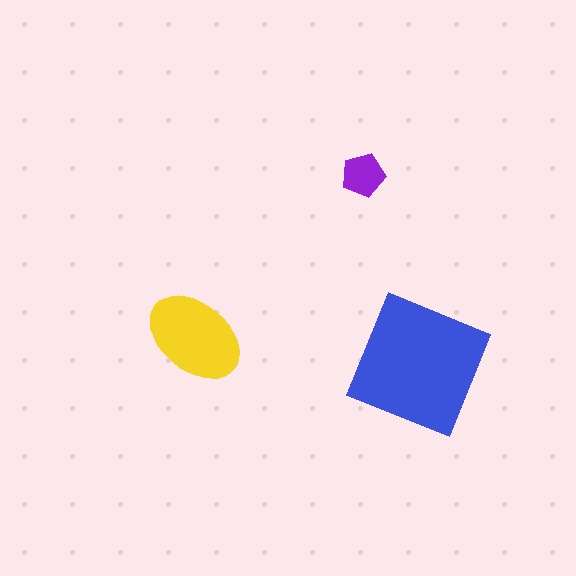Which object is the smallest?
The purple pentagon.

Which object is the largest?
The blue square.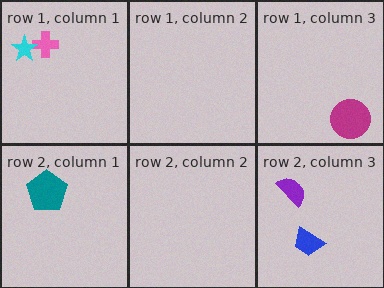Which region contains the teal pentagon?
The row 2, column 1 region.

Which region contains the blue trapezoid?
The row 2, column 3 region.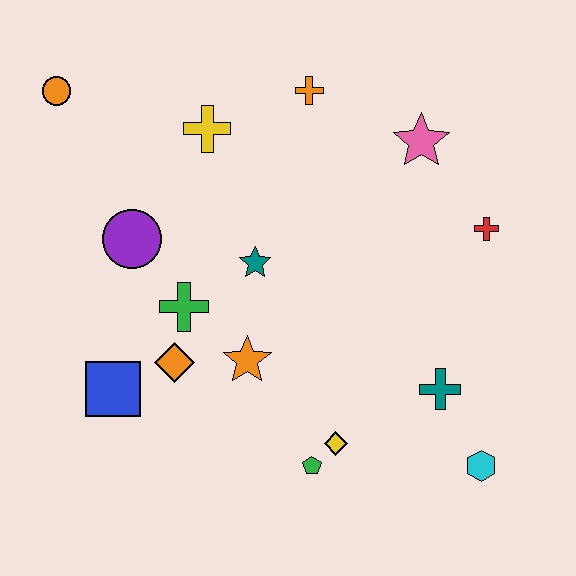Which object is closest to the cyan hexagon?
The teal cross is closest to the cyan hexagon.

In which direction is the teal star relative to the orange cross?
The teal star is below the orange cross.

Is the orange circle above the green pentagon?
Yes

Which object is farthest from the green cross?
The cyan hexagon is farthest from the green cross.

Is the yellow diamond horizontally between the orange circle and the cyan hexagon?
Yes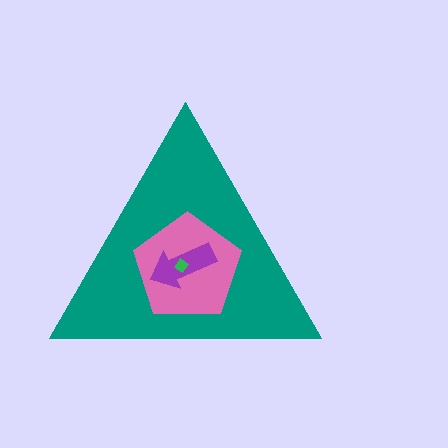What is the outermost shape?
The teal triangle.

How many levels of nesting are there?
4.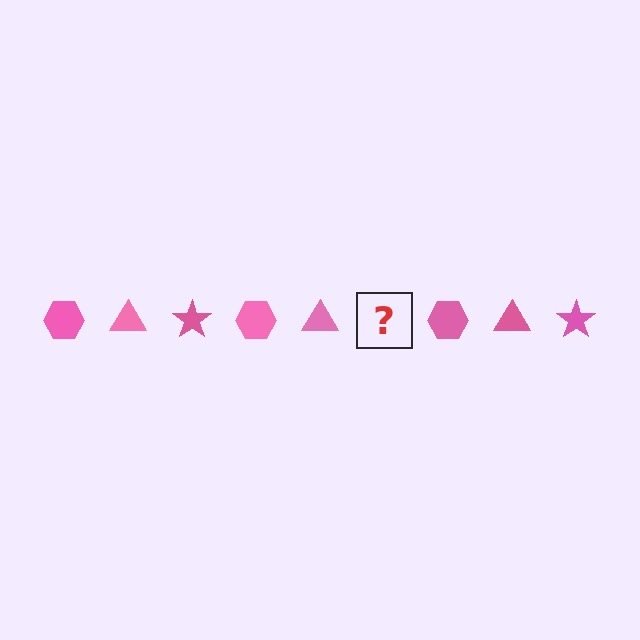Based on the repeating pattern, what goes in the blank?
The blank should be a pink star.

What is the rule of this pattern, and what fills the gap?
The rule is that the pattern cycles through hexagon, triangle, star shapes in pink. The gap should be filled with a pink star.